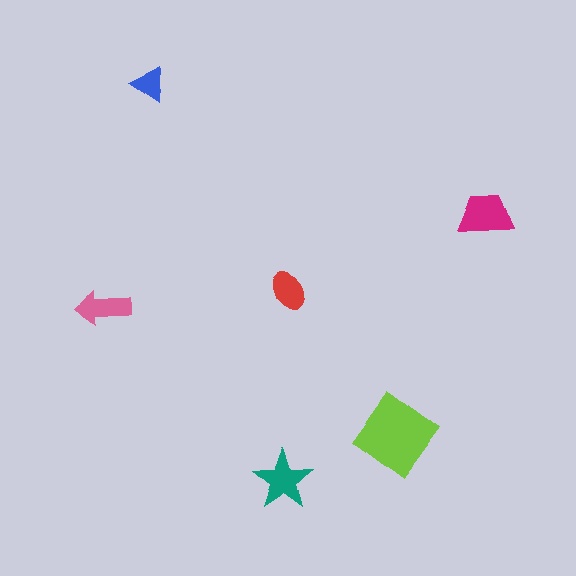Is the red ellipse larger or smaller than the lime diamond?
Smaller.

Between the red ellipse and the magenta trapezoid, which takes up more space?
The magenta trapezoid.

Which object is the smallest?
The blue triangle.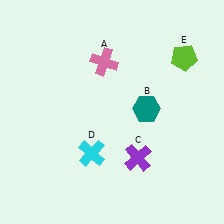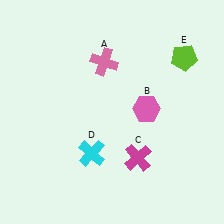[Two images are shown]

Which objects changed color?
B changed from teal to pink. C changed from purple to magenta.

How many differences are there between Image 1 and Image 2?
There are 2 differences between the two images.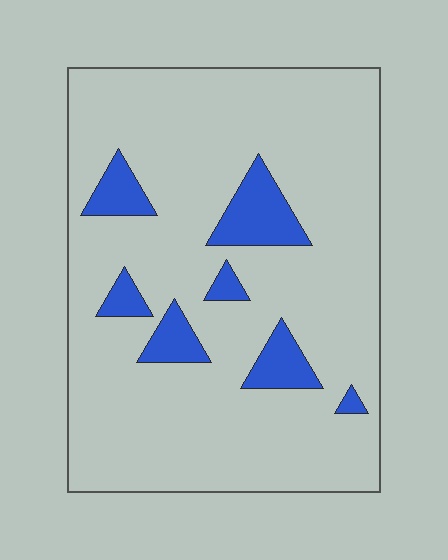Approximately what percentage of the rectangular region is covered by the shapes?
Approximately 10%.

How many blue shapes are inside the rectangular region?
7.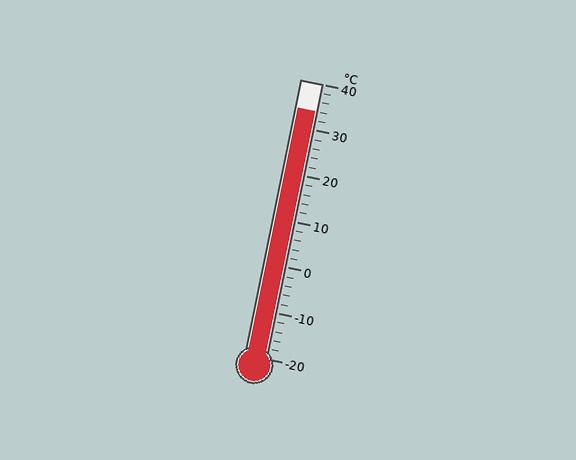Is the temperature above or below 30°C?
The temperature is above 30°C.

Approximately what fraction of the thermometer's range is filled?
The thermometer is filled to approximately 90% of its range.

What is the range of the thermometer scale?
The thermometer scale ranges from -20°C to 40°C.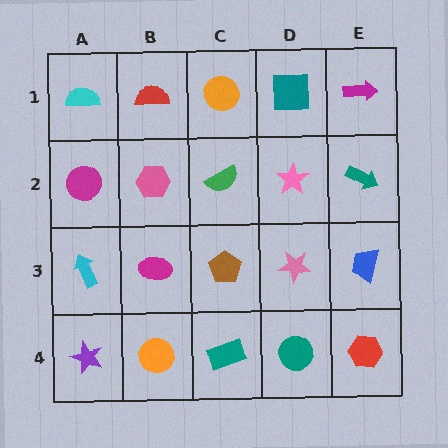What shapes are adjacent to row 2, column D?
A teal square (row 1, column D), a pink star (row 3, column D), a green semicircle (row 2, column C), a teal arrow (row 2, column E).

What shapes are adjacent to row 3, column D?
A pink star (row 2, column D), a teal circle (row 4, column D), a brown pentagon (row 3, column C), a blue trapezoid (row 3, column E).